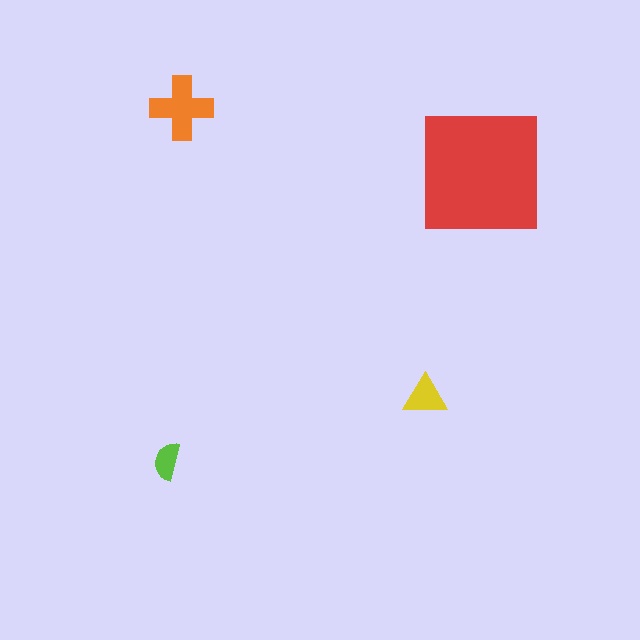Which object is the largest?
The red square.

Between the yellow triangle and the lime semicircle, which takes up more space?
The yellow triangle.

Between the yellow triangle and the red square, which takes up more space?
The red square.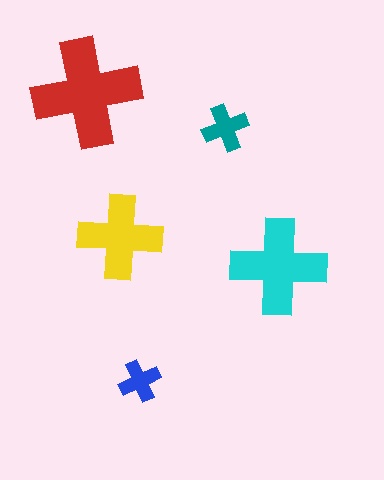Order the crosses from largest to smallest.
the red one, the cyan one, the yellow one, the teal one, the blue one.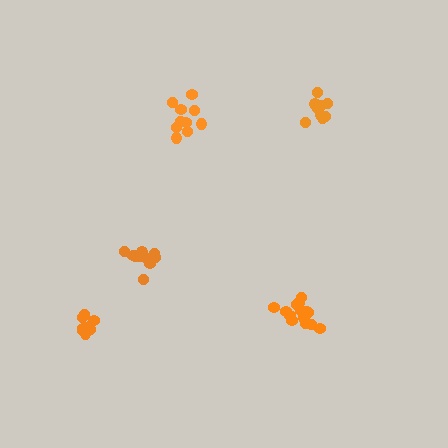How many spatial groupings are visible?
There are 5 spatial groupings.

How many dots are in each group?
Group 1: 9 dots, Group 2: 10 dots, Group 3: 10 dots, Group 4: 14 dots, Group 5: 10 dots (53 total).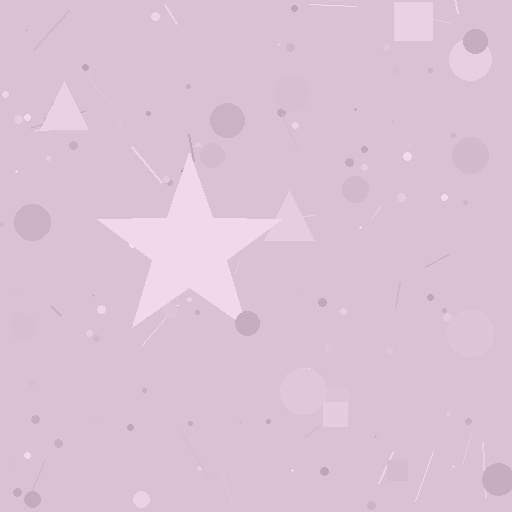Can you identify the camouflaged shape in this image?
The camouflaged shape is a star.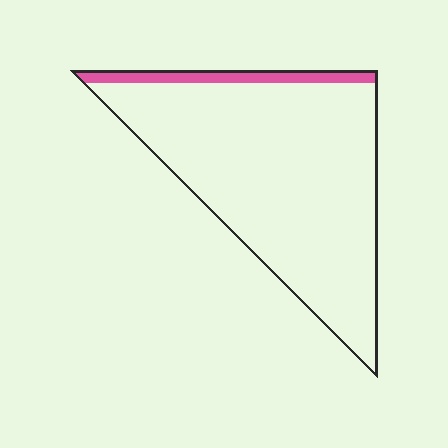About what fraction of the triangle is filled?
About one tenth (1/10).